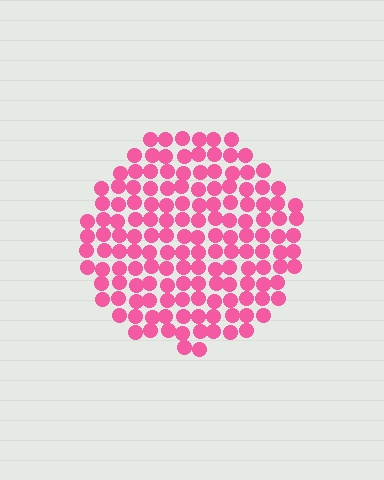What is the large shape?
The large shape is a circle.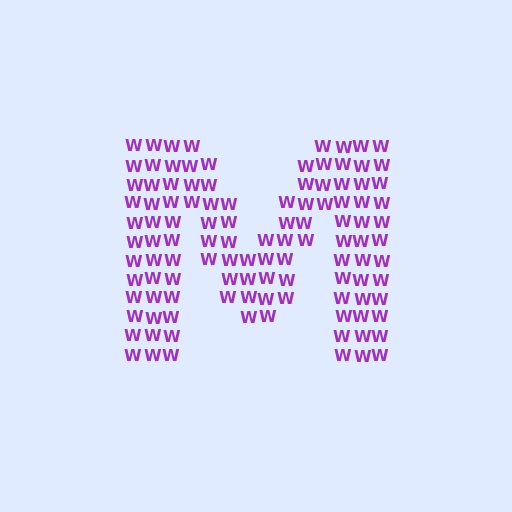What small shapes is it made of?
It is made of small letter W's.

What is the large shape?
The large shape is the letter M.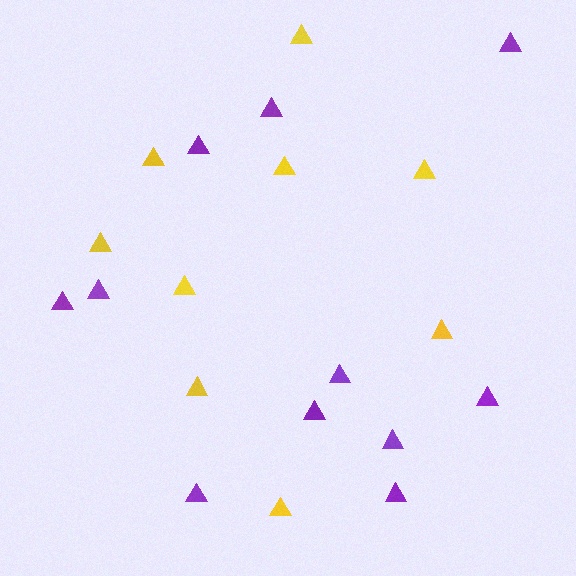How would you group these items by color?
There are 2 groups: one group of purple triangles (11) and one group of yellow triangles (9).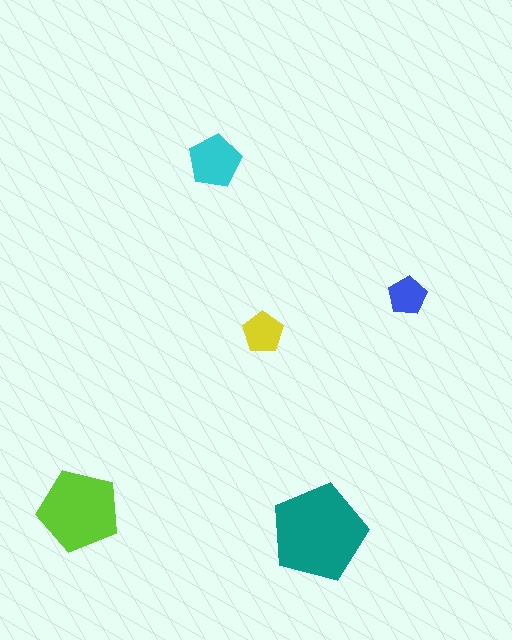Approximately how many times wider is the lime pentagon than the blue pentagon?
About 2 times wider.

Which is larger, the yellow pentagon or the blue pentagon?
The yellow one.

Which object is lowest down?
The teal pentagon is bottommost.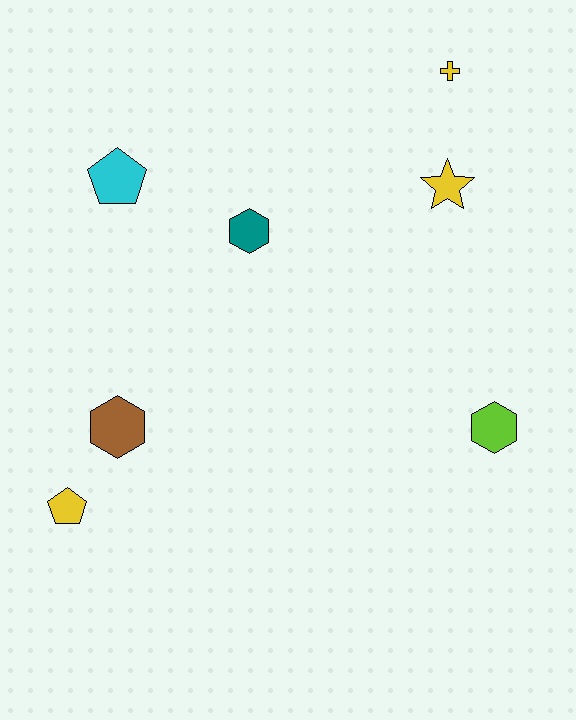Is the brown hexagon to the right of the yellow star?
No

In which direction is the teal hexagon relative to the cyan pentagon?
The teal hexagon is to the right of the cyan pentagon.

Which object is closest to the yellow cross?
The yellow star is closest to the yellow cross.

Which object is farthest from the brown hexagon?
The yellow cross is farthest from the brown hexagon.